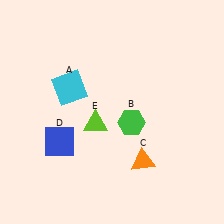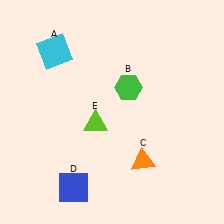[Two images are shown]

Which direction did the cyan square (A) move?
The cyan square (A) moved up.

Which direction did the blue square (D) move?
The blue square (D) moved down.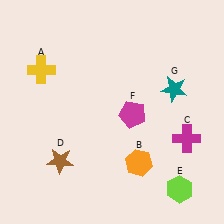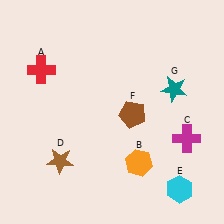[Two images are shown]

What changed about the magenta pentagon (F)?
In Image 1, F is magenta. In Image 2, it changed to brown.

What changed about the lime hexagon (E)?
In Image 1, E is lime. In Image 2, it changed to cyan.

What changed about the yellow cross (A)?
In Image 1, A is yellow. In Image 2, it changed to red.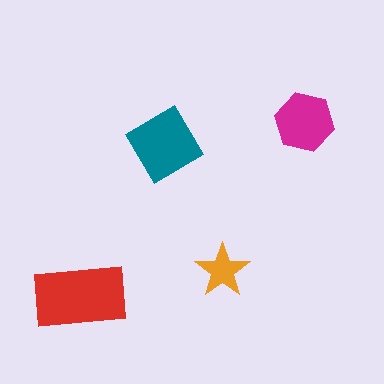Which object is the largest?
The red rectangle.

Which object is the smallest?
The orange star.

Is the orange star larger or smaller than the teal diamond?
Smaller.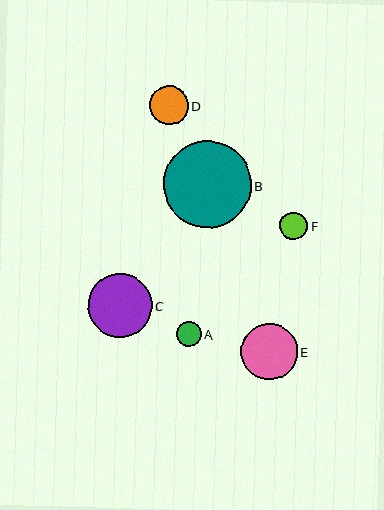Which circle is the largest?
Circle B is the largest with a size of approximately 87 pixels.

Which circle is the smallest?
Circle A is the smallest with a size of approximately 25 pixels.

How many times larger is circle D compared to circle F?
Circle D is approximately 1.4 times the size of circle F.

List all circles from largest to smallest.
From largest to smallest: B, C, E, D, F, A.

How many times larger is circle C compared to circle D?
Circle C is approximately 1.6 times the size of circle D.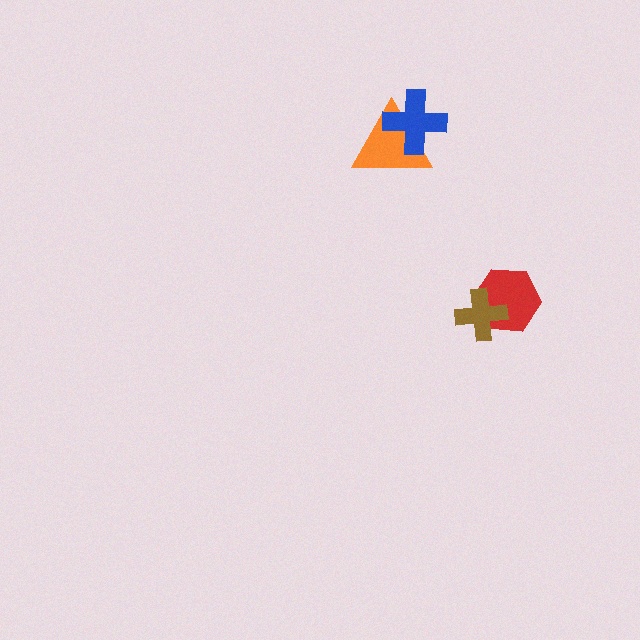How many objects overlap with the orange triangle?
1 object overlaps with the orange triangle.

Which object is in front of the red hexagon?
The brown cross is in front of the red hexagon.